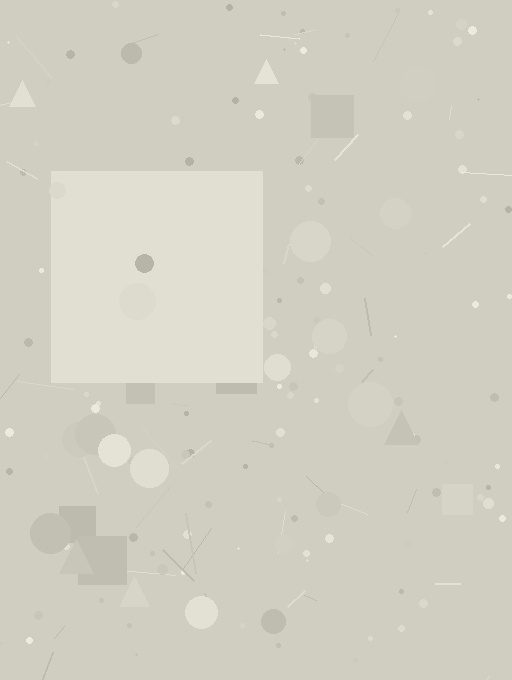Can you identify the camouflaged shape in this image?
The camouflaged shape is a square.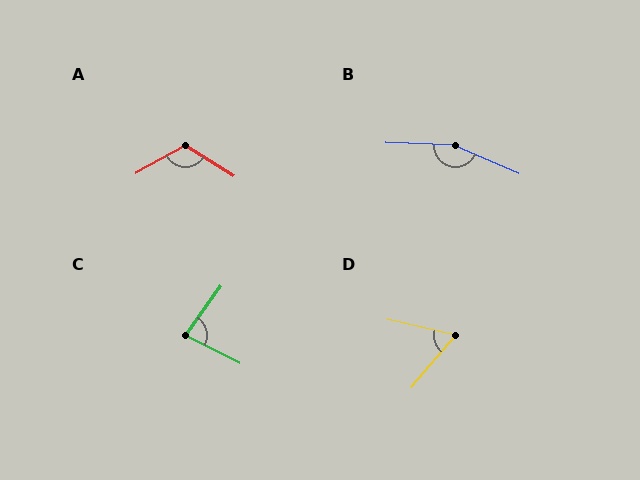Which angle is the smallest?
D, at approximately 63 degrees.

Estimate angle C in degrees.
Approximately 81 degrees.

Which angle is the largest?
B, at approximately 159 degrees.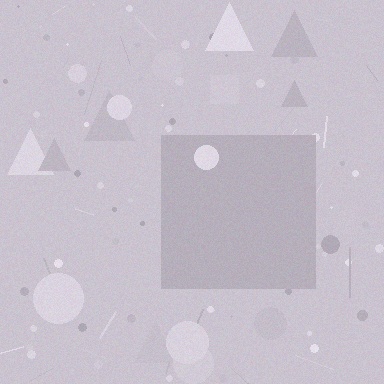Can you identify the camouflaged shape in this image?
The camouflaged shape is a square.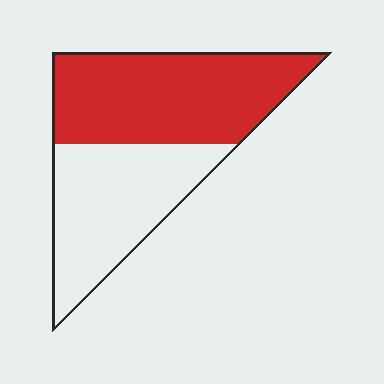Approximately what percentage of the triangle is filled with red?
Approximately 55%.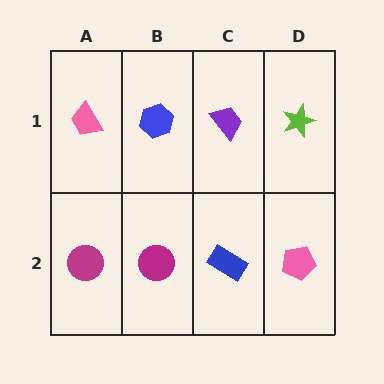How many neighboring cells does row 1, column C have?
3.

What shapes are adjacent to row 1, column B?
A magenta circle (row 2, column B), a pink trapezoid (row 1, column A), a purple trapezoid (row 1, column C).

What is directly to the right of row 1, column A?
A blue hexagon.